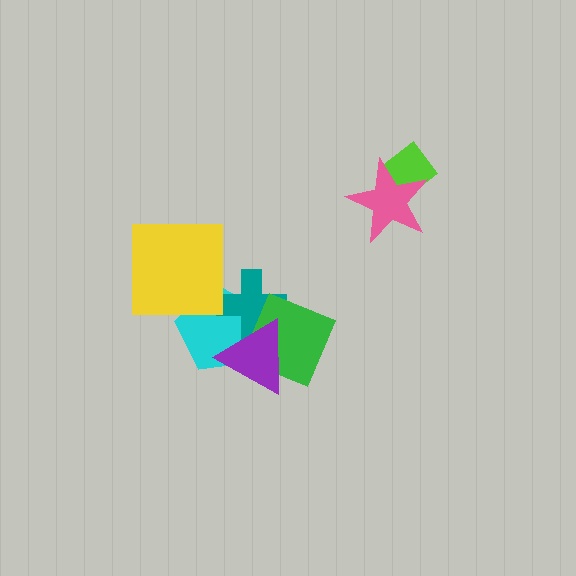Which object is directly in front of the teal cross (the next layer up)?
The green square is directly in front of the teal cross.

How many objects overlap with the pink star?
1 object overlaps with the pink star.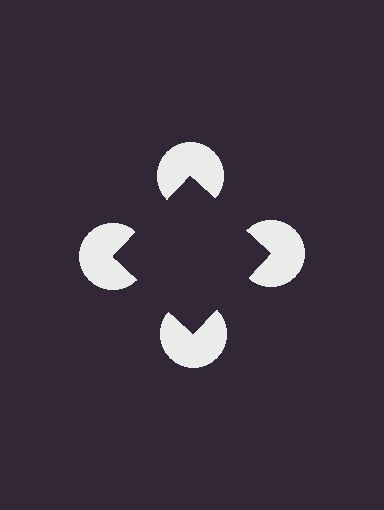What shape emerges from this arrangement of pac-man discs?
An illusory square — its edges are inferred from the aligned wedge cuts in the pac-man discs, not physically drawn.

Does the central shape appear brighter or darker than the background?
It typically appears slightly darker than the background, even though no actual brightness change is drawn.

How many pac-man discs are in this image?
There are 4 — one at each vertex of the illusory square.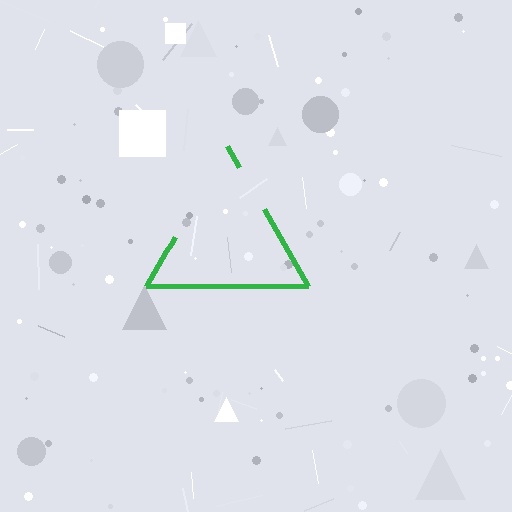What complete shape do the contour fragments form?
The contour fragments form a triangle.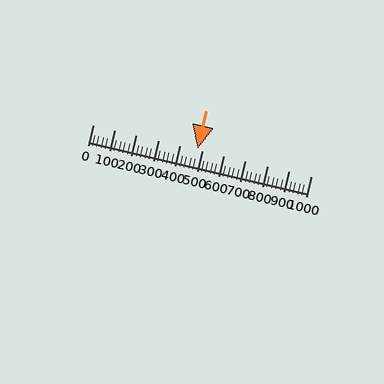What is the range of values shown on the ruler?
The ruler shows values from 0 to 1000.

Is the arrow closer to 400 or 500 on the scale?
The arrow is closer to 500.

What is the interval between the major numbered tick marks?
The major tick marks are spaced 100 units apart.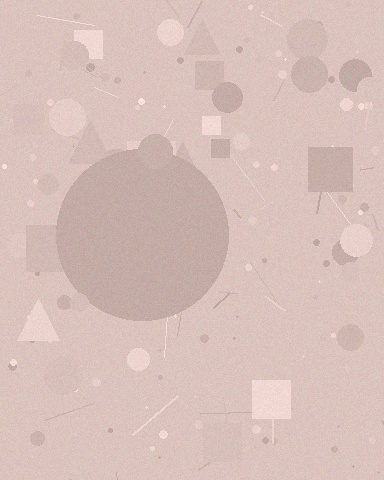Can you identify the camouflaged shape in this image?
The camouflaged shape is a circle.